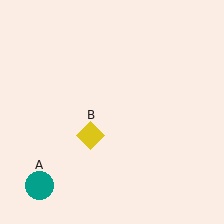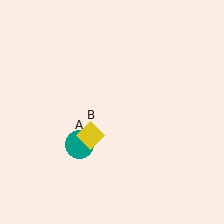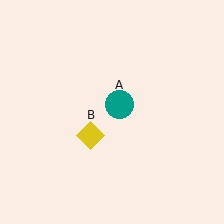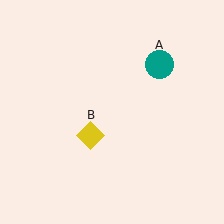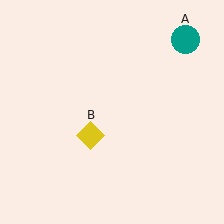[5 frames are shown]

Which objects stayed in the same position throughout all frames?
Yellow diamond (object B) remained stationary.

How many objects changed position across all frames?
1 object changed position: teal circle (object A).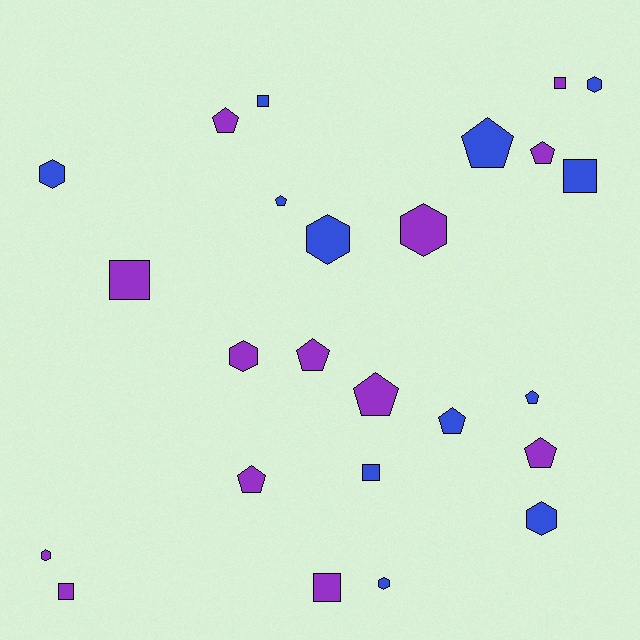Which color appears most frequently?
Purple, with 13 objects.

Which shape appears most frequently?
Pentagon, with 10 objects.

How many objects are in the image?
There are 25 objects.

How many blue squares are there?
There are 3 blue squares.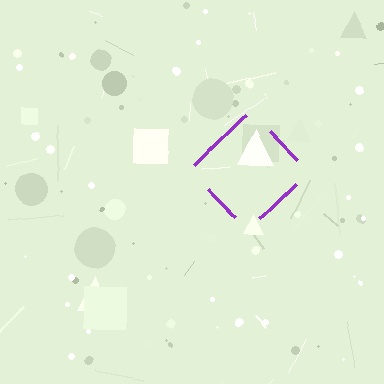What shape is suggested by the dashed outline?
The dashed outline suggests a diamond.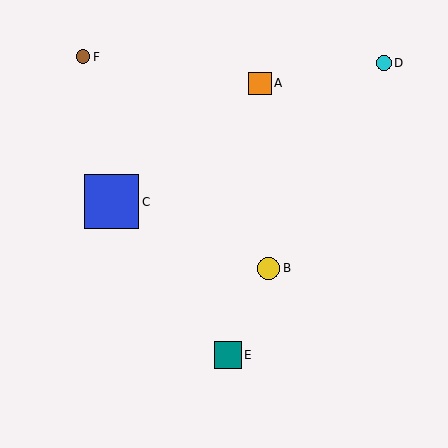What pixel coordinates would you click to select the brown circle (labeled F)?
Click at (83, 57) to select the brown circle F.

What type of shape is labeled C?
Shape C is a blue square.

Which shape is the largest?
The blue square (labeled C) is the largest.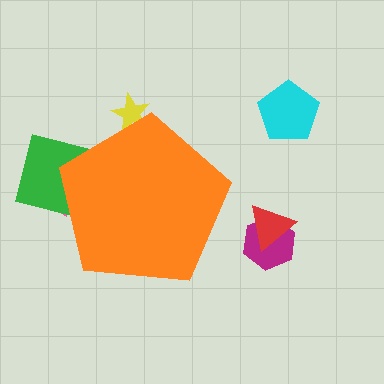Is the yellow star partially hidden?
Yes, the yellow star is partially hidden behind the orange pentagon.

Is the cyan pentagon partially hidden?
No, the cyan pentagon is fully visible.